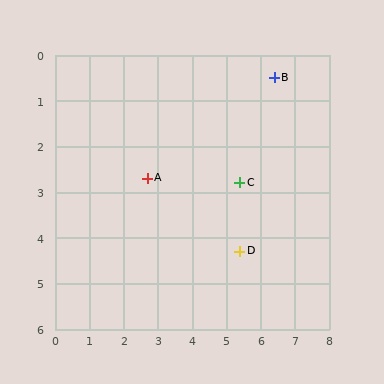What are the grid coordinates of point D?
Point D is at approximately (5.4, 4.3).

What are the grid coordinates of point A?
Point A is at approximately (2.7, 2.7).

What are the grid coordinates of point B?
Point B is at approximately (6.4, 0.5).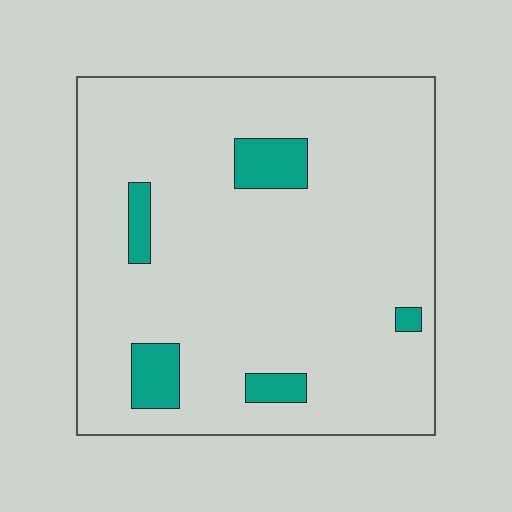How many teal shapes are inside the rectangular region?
5.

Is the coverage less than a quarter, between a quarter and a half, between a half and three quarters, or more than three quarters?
Less than a quarter.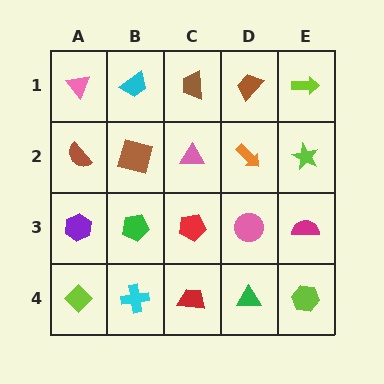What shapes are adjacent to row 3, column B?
A brown square (row 2, column B), a cyan cross (row 4, column B), a purple hexagon (row 3, column A), a red pentagon (row 3, column C).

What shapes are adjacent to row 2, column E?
A lime arrow (row 1, column E), a magenta semicircle (row 3, column E), an orange arrow (row 2, column D).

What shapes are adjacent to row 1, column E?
A lime star (row 2, column E), a brown trapezoid (row 1, column D).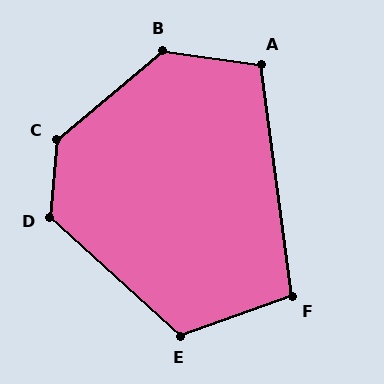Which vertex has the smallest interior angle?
F, at approximately 102 degrees.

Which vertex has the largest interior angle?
C, at approximately 136 degrees.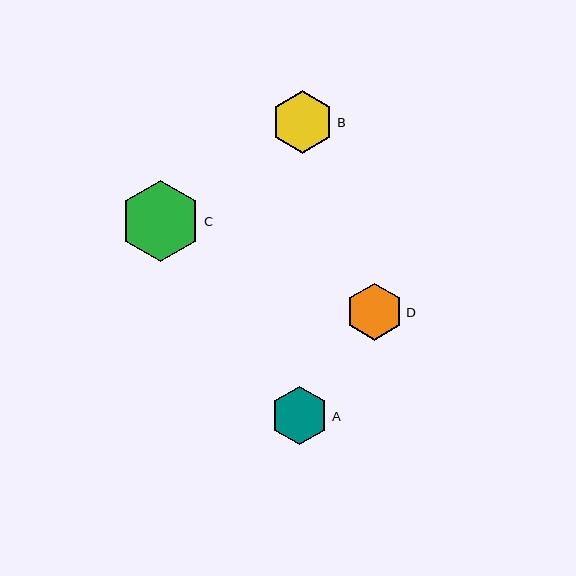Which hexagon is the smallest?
Hexagon D is the smallest with a size of approximately 57 pixels.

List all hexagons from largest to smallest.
From largest to smallest: C, B, A, D.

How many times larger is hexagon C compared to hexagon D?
Hexagon C is approximately 1.4 times the size of hexagon D.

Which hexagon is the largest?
Hexagon C is the largest with a size of approximately 81 pixels.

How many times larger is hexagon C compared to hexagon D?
Hexagon C is approximately 1.4 times the size of hexagon D.